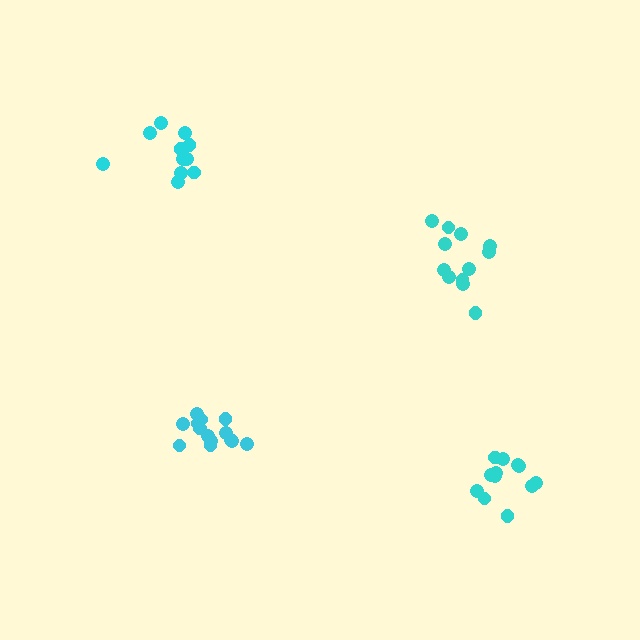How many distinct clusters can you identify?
There are 4 distinct clusters.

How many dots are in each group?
Group 1: 12 dots, Group 2: 12 dots, Group 3: 14 dots, Group 4: 11 dots (49 total).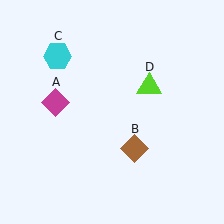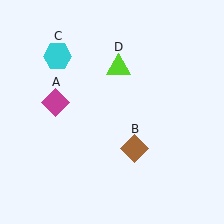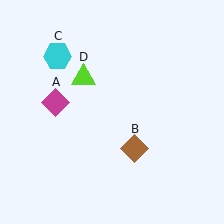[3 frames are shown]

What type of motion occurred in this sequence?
The lime triangle (object D) rotated counterclockwise around the center of the scene.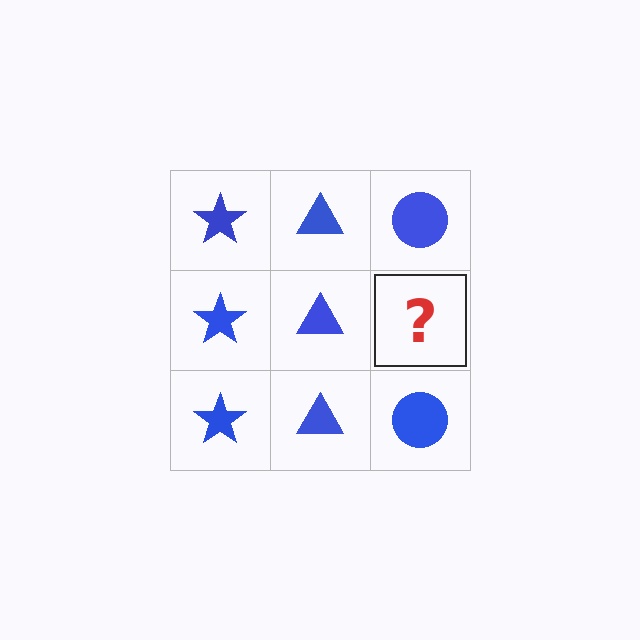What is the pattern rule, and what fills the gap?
The rule is that each column has a consistent shape. The gap should be filled with a blue circle.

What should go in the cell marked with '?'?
The missing cell should contain a blue circle.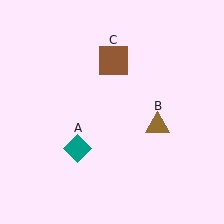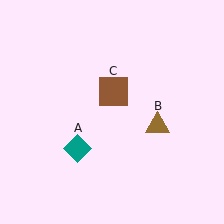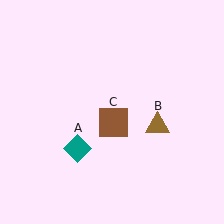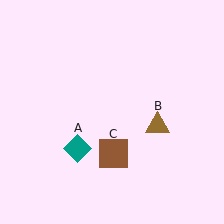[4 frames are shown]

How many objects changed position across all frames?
1 object changed position: brown square (object C).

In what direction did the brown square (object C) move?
The brown square (object C) moved down.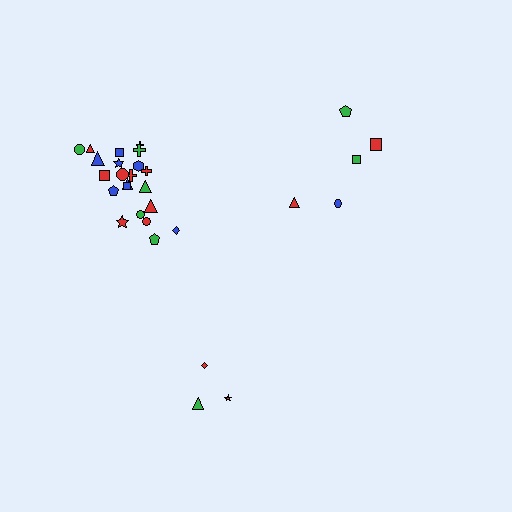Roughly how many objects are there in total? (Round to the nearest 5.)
Roughly 30 objects in total.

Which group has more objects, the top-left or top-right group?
The top-left group.